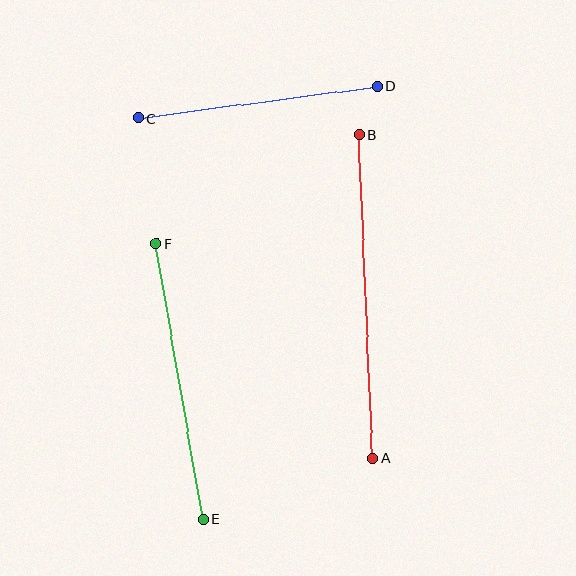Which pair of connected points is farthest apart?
Points A and B are farthest apart.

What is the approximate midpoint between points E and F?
The midpoint is at approximately (180, 382) pixels.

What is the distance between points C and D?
The distance is approximately 241 pixels.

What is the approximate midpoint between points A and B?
The midpoint is at approximately (366, 296) pixels.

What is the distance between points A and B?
The distance is approximately 324 pixels.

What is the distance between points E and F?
The distance is approximately 280 pixels.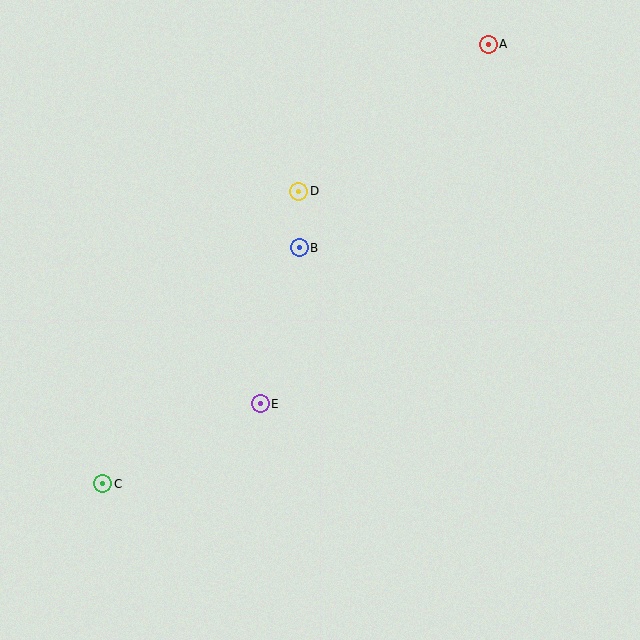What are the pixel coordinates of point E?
Point E is at (260, 404).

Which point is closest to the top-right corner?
Point A is closest to the top-right corner.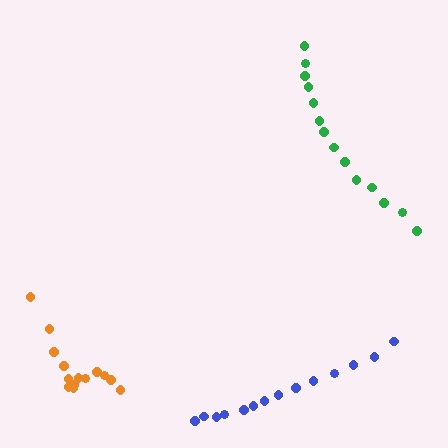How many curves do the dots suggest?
There are 3 distinct paths.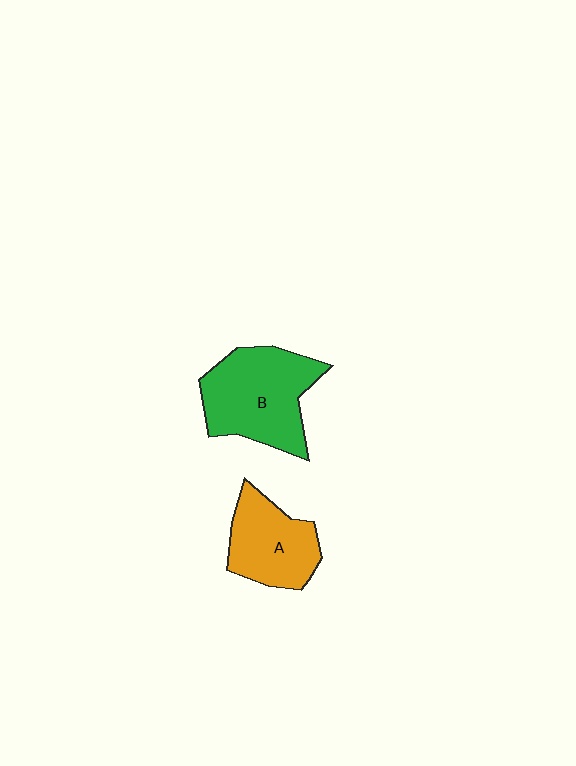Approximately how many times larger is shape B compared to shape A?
Approximately 1.4 times.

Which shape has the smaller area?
Shape A (orange).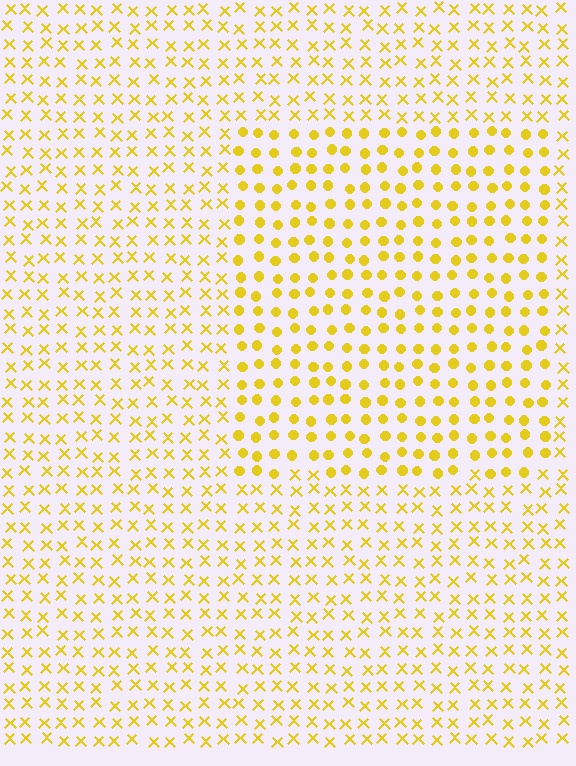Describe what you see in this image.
The image is filled with small yellow elements arranged in a uniform grid. A rectangle-shaped region contains circles, while the surrounding area contains X marks. The boundary is defined purely by the change in element shape.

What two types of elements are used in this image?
The image uses circles inside the rectangle region and X marks outside it.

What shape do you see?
I see a rectangle.